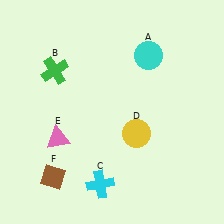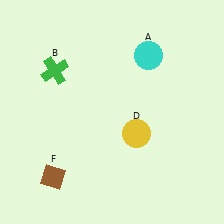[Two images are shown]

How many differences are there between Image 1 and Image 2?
There are 2 differences between the two images.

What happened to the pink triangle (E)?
The pink triangle (E) was removed in Image 2. It was in the bottom-left area of Image 1.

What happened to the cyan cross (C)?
The cyan cross (C) was removed in Image 2. It was in the bottom-left area of Image 1.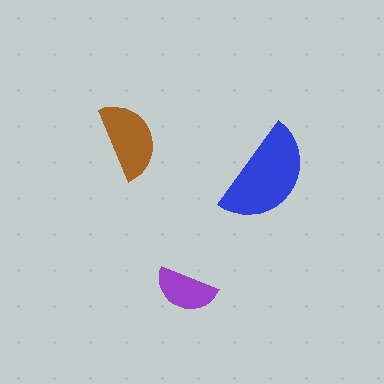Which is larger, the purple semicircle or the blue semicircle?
The blue one.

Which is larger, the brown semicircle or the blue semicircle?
The blue one.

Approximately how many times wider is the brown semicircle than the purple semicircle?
About 1.5 times wider.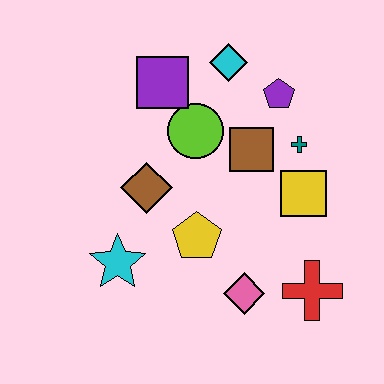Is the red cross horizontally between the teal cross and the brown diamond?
No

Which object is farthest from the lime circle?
The red cross is farthest from the lime circle.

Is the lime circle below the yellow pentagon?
No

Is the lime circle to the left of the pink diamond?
Yes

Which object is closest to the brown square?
The teal cross is closest to the brown square.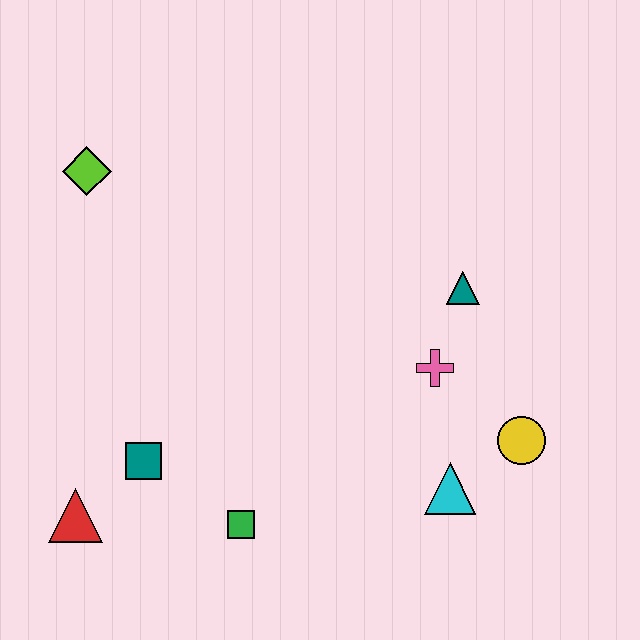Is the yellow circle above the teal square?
Yes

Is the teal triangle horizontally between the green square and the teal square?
No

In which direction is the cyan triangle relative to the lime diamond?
The cyan triangle is to the right of the lime diamond.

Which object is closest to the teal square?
The red triangle is closest to the teal square.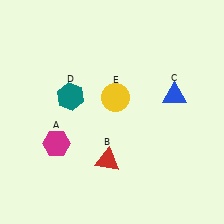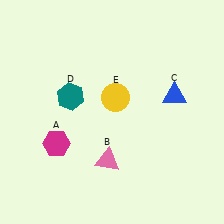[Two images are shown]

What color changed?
The triangle (B) changed from red in Image 1 to pink in Image 2.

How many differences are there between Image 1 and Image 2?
There is 1 difference between the two images.